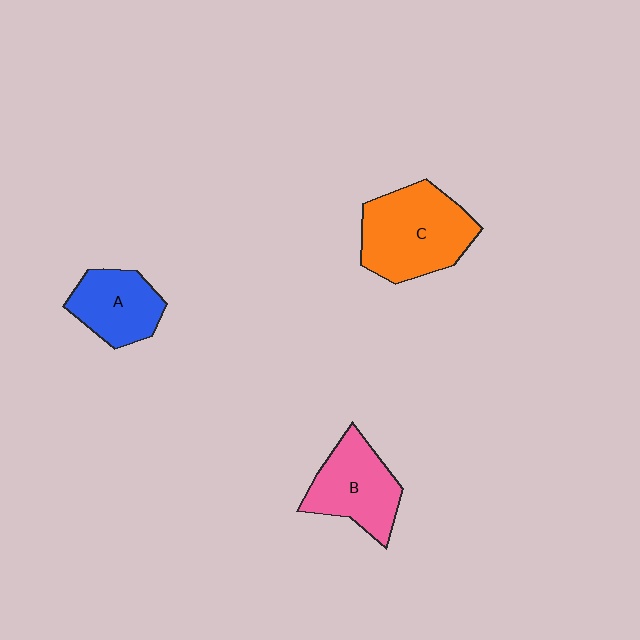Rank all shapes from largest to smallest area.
From largest to smallest: C (orange), B (pink), A (blue).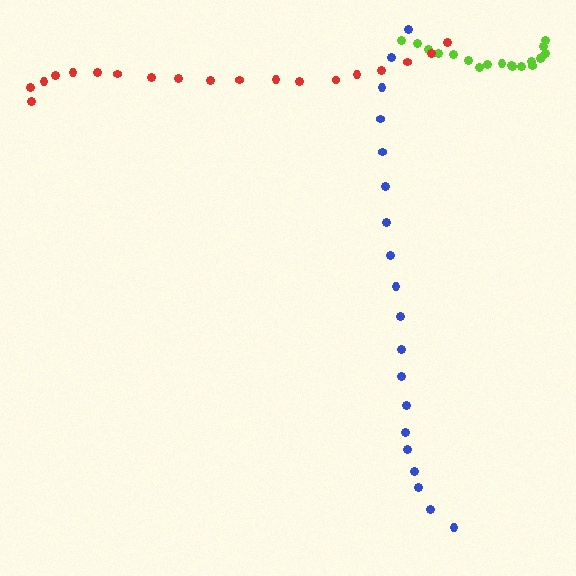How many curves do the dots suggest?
There are 3 distinct paths.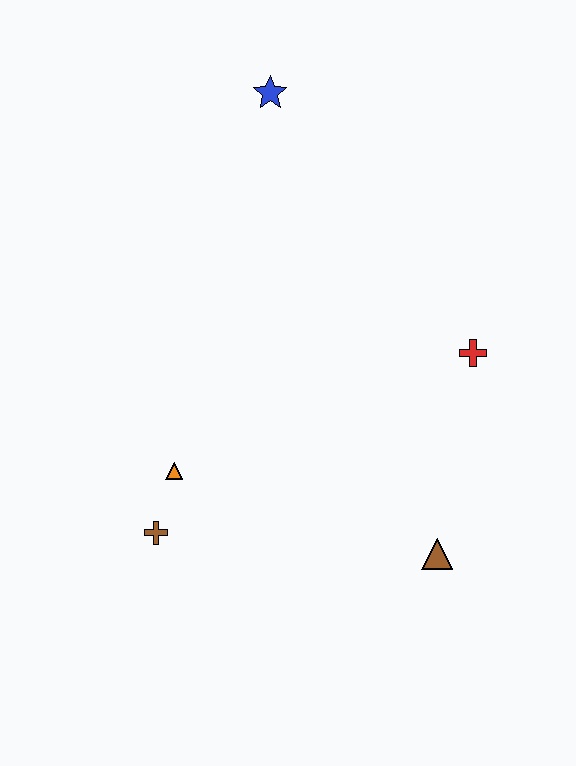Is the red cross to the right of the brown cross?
Yes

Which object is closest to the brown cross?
The orange triangle is closest to the brown cross.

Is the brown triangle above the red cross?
No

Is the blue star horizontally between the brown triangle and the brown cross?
Yes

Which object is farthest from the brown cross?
The blue star is farthest from the brown cross.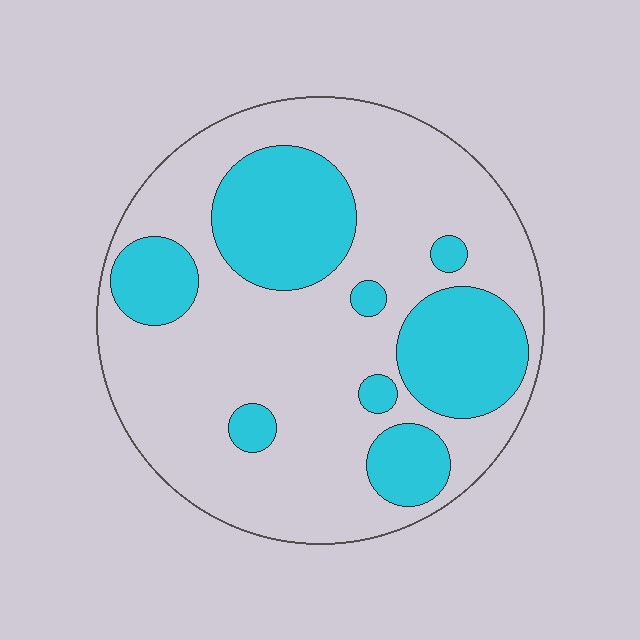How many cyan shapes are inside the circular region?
8.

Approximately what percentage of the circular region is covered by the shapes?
Approximately 30%.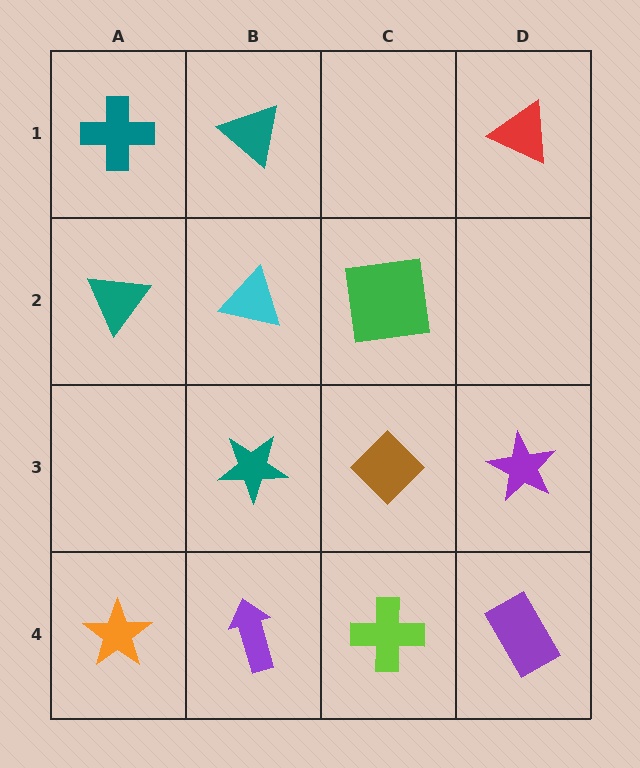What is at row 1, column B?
A teal triangle.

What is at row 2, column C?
A green square.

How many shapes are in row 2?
3 shapes.